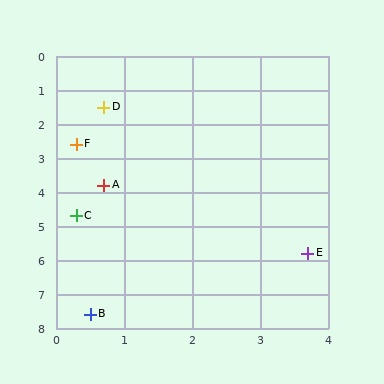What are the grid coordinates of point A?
Point A is at approximately (0.7, 3.8).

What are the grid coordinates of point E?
Point E is at approximately (3.7, 5.8).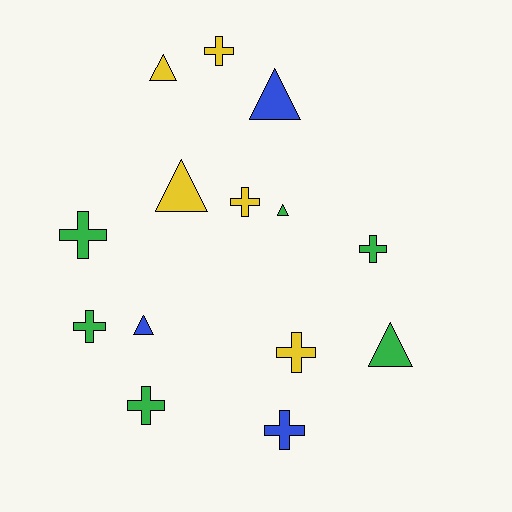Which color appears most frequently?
Green, with 6 objects.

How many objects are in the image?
There are 14 objects.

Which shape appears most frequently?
Cross, with 8 objects.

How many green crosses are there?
There are 4 green crosses.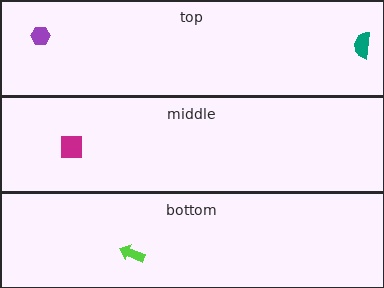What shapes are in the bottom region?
The lime arrow.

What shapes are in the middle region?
The magenta square.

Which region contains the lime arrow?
The bottom region.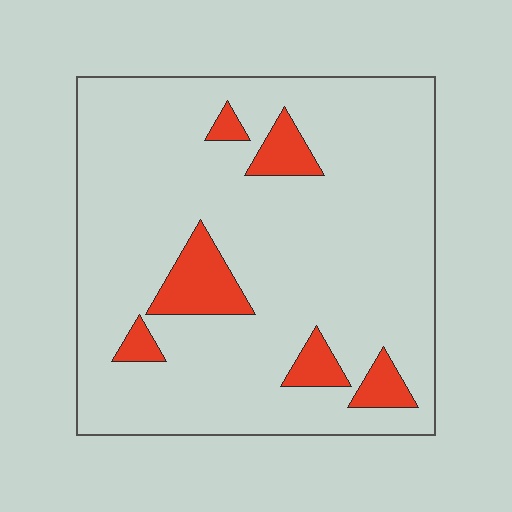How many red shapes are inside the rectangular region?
6.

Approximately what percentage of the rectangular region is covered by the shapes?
Approximately 10%.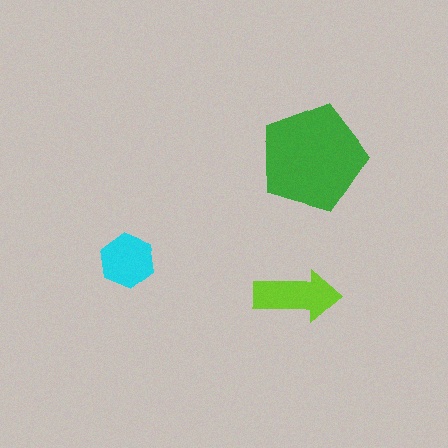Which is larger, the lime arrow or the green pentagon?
The green pentagon.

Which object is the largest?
The green pentagon.